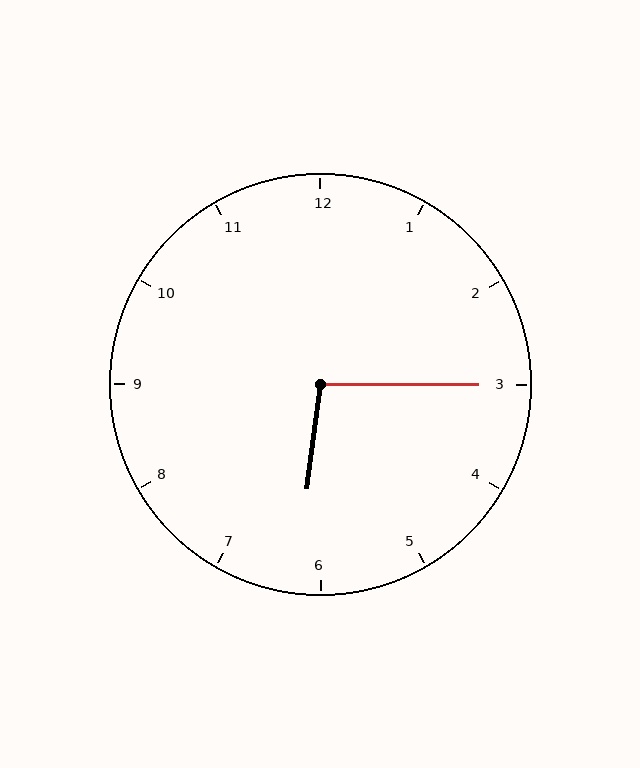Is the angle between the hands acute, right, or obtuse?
It is obtuse.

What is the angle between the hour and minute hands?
Approximately 98 degrees.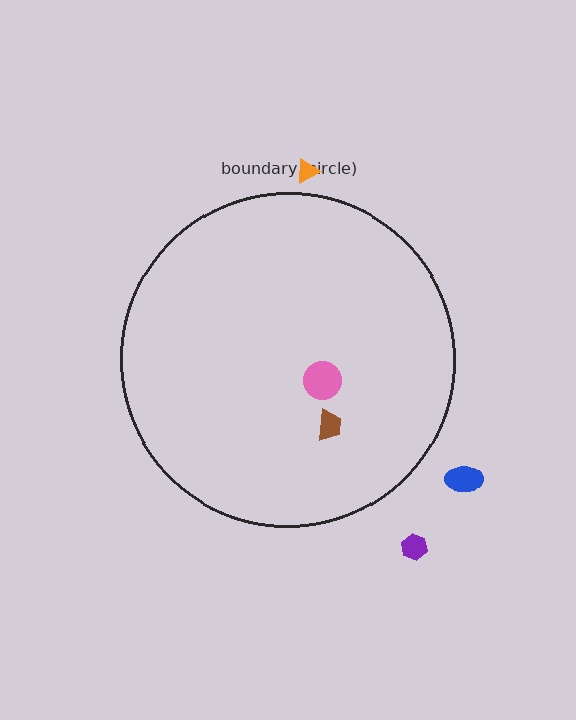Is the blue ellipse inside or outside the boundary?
Outside.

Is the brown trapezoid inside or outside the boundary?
Inside.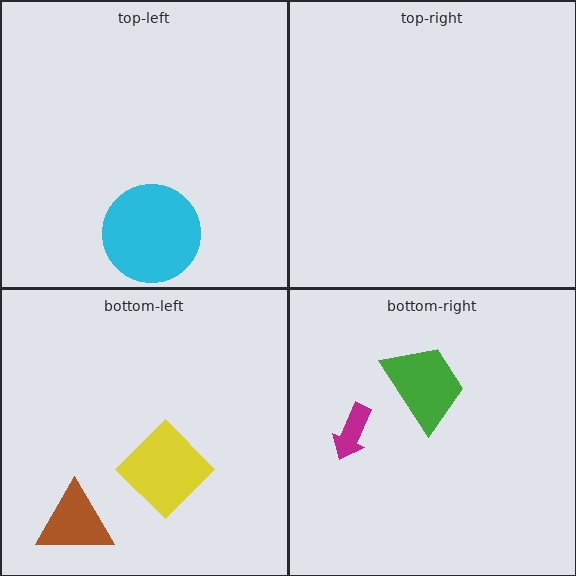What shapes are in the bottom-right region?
The green trapezoid, the magenta arrow.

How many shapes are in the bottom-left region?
2.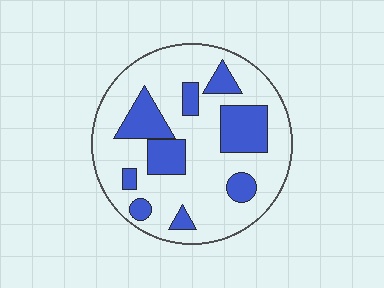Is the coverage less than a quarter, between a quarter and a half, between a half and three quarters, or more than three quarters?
Between a quarter and a half.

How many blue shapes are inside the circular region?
9.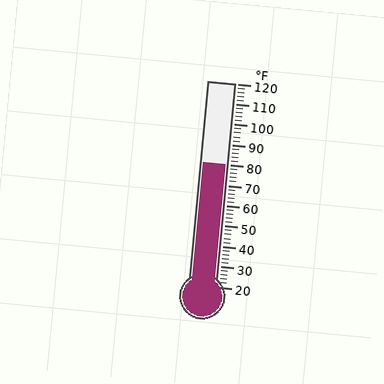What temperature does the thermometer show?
The thermometer shows approximately 80°F.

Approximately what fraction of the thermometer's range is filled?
The thermometer is filled to approximately 60% of its range.